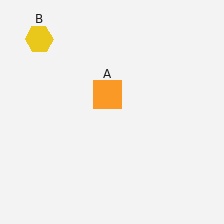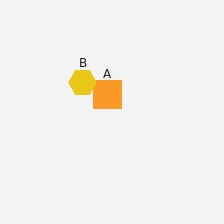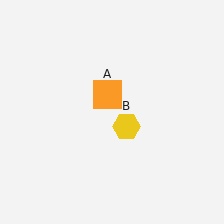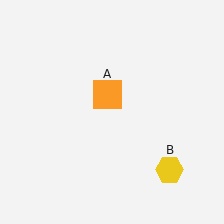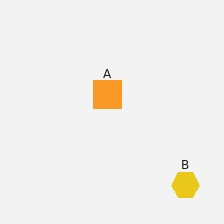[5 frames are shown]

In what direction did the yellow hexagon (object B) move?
The yellow hexagon (object B) moved down and to the right.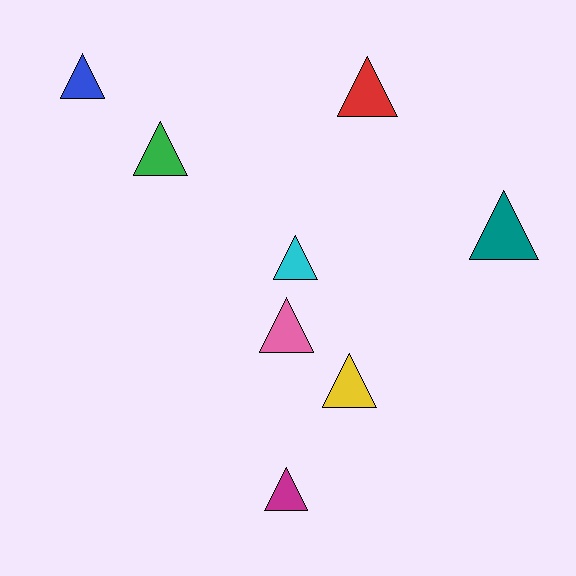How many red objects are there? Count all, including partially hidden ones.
There is 1 red object.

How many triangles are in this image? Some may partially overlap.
There are 8 triangles.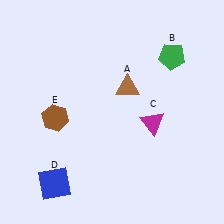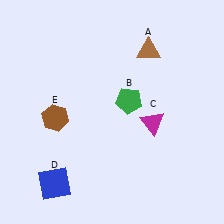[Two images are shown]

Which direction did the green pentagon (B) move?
The green pentagon (B) moved down.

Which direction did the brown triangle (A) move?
The brown triangle (A) moved up.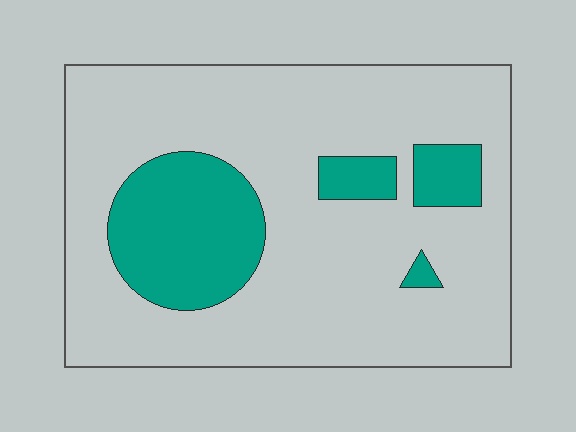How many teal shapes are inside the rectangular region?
4.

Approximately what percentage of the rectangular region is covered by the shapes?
Approximately 20%.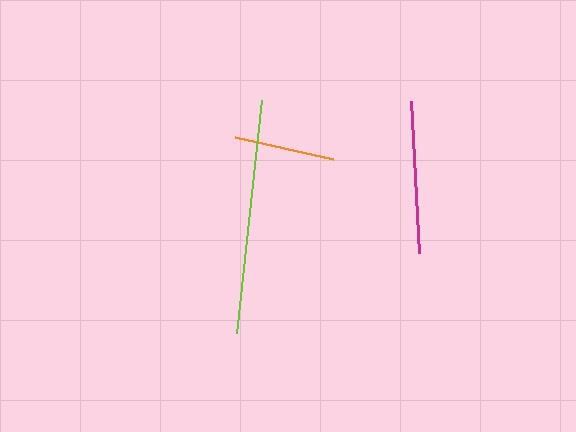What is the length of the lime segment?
The lime segment is approximately 234 pixels long.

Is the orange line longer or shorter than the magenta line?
The magenta line is longer than the orange line.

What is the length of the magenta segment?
The magenta segment is approximately 152 pixels long.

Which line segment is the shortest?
The orange line is the shortest at approximately 100 pixels.